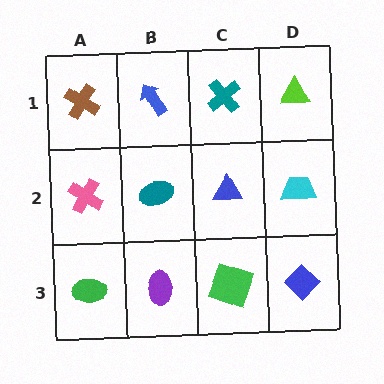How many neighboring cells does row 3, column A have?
2.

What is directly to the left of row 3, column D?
A green square.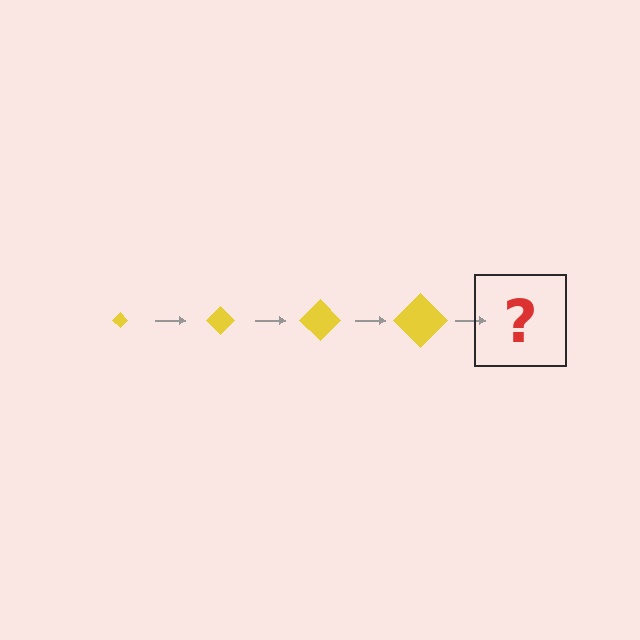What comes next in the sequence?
The next element should be a yellow diamond, larger than the previous one.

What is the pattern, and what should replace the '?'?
The pattern is that the diamond gets progressively larger each step. The '?' should be a yellow diamond, larger than the previous one.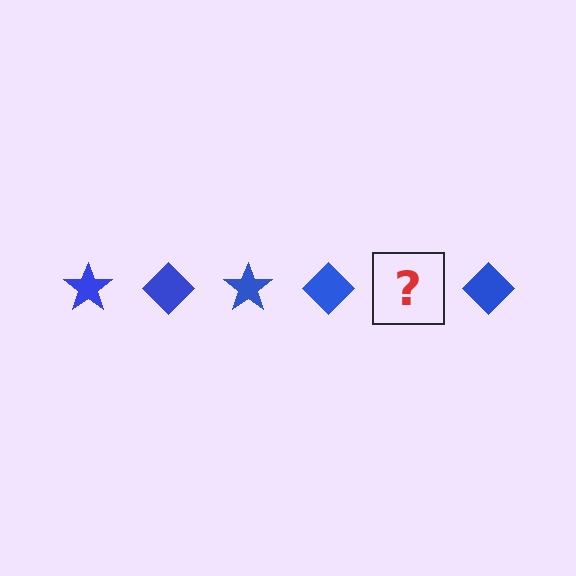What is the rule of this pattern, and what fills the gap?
The rule is that the pattern cycles through star, diamond shapes in blue. The gap should be filled with a blue star.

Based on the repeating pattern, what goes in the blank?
The blank should be a blue star.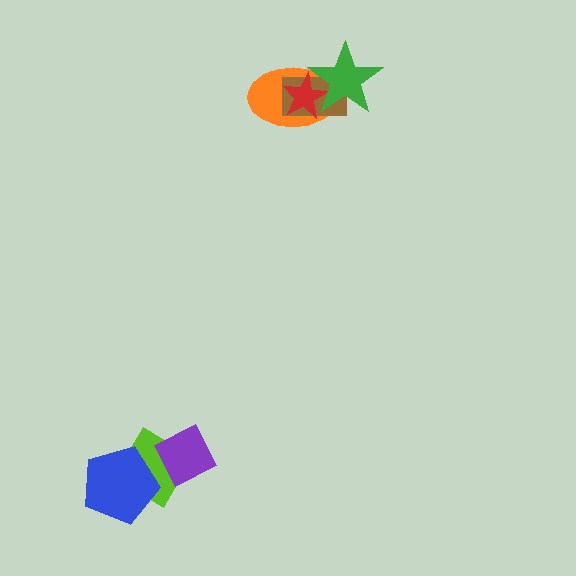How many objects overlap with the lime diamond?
2 objects overlap with the lime diamond.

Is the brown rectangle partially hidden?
Yes, it is partially covered by another shape.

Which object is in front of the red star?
The green star is in front of the red star.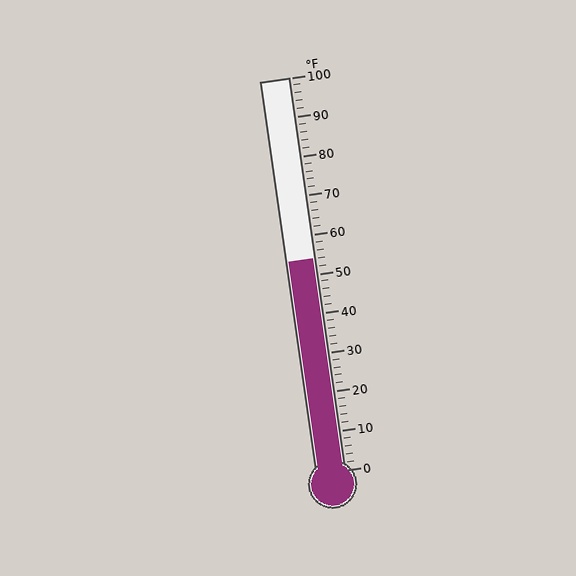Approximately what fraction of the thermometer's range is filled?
The thermometer is filled to approximately 55% of its range.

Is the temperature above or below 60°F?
The temperature is below 60°F.